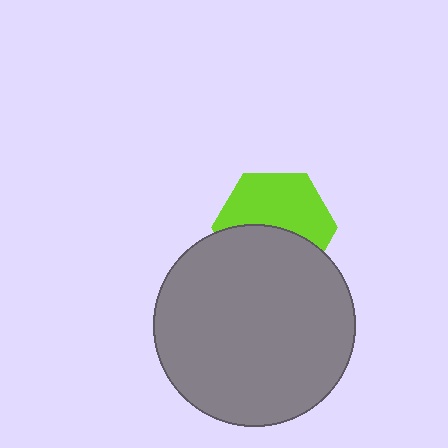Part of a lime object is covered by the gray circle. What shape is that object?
It is a hexagon.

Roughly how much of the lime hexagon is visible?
About half of it is visible (roughly 54%).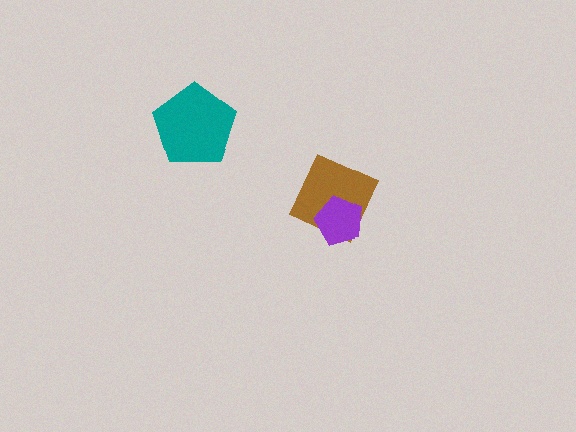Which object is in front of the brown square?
The purple pentagon is in front of the brown square.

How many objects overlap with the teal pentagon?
0 objects overlap with the teal pentagon.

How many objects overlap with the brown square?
1 object overlaps with the brown square.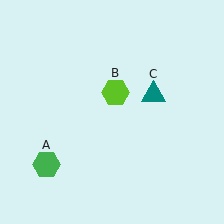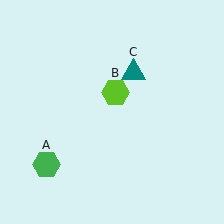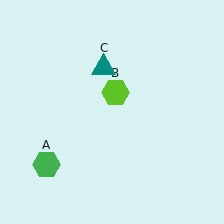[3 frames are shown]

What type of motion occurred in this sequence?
The teal triangle (object C) rotated counterclockwise around the center of the scene.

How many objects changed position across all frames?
1 object changed position: teal triangle (object C).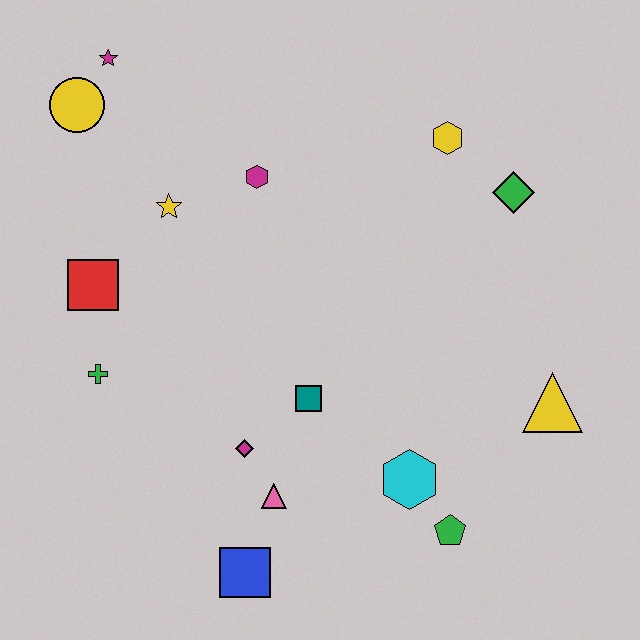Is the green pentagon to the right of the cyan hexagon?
Yes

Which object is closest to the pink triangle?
The magenta diamond is closest to the pink triangle.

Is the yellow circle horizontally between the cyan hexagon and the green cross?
No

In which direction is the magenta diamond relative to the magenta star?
The magenta diamond is below the magenta star.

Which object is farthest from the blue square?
The magenta star is farthest from the blue square.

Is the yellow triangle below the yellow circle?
Yes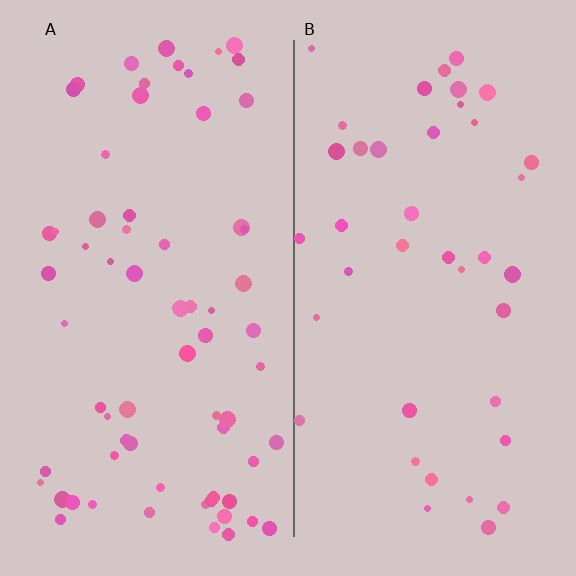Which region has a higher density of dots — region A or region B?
A (the left).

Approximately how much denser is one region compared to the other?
Approximately 1.7× — region A over region B.